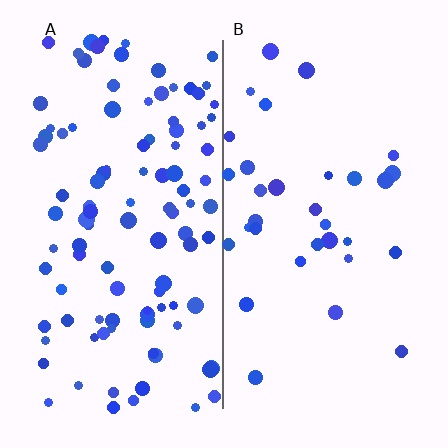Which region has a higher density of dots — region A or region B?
A (the left).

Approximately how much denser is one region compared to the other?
Approximately 3.2× — region A over region B.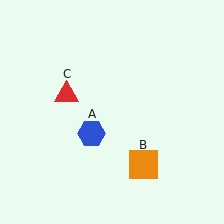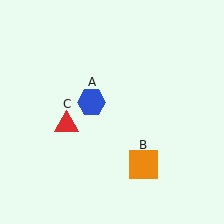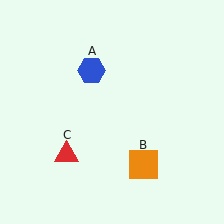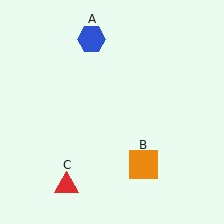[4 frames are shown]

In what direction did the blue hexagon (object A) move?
The blue hexagon (object A) moved up.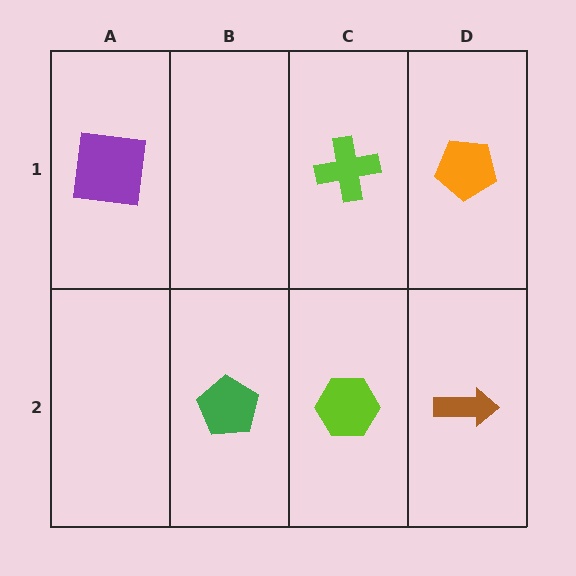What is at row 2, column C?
A lime hexagon.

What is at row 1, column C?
A lime cross.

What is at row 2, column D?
A brown arrow.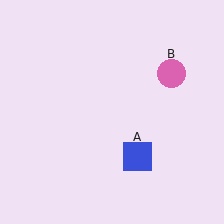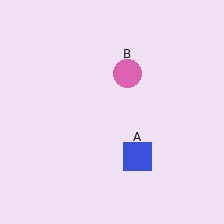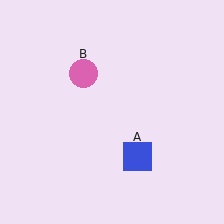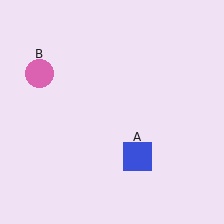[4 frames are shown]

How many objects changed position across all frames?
1 object changed position: pink circle (object B).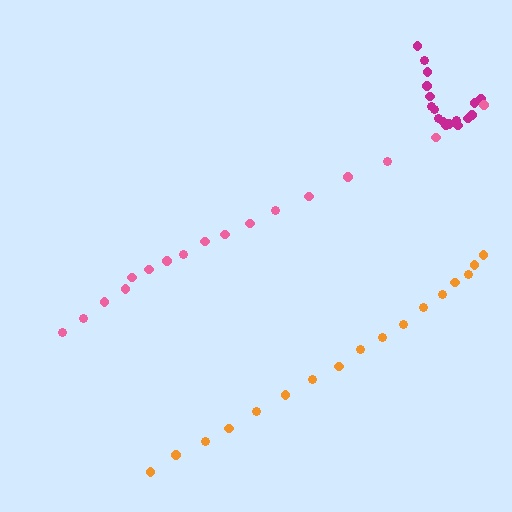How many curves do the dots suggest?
There are 3 distinct paths.